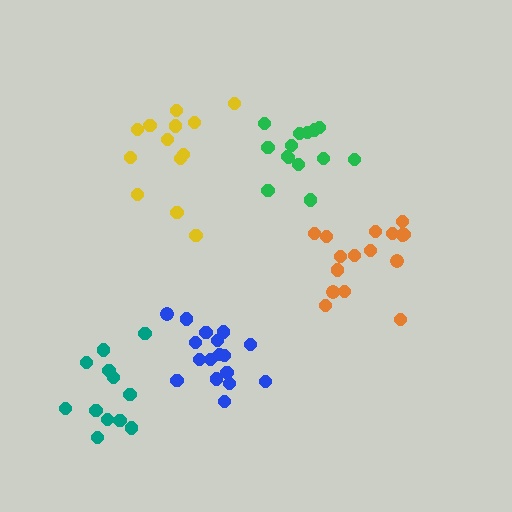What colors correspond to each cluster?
The clusters are colored: yellow, blue, teal, green, orange.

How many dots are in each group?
Group 1: 13 dots, Group 2: 17 dots, Group 3: 12 dots, Group 4: 14 dots, Group 5: 16 dots (72 total).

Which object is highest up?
The yellow cluster is topmost.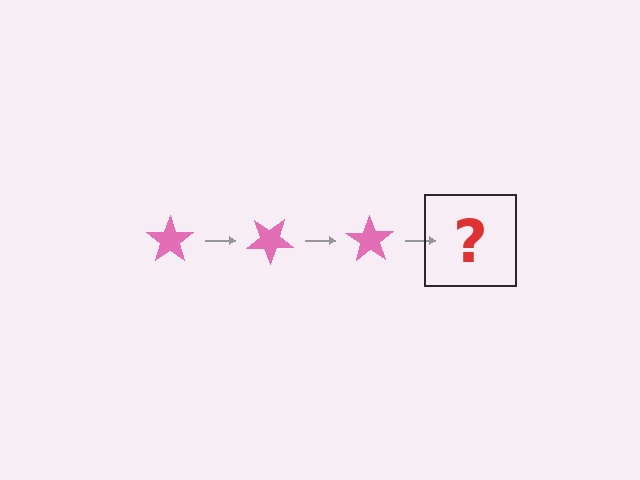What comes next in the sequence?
The next element should be a pink star rotated 105 degrees.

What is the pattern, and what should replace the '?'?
The pattern is that the star rotates 35 degrees each step. The '?' should be a pink star rotated 105 degrees.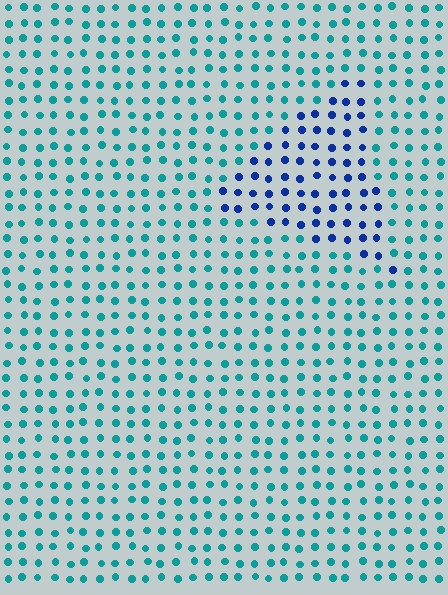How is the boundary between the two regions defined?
The boundary is defined purely by a slight shift in hue (about 46 degrees). Spacing, size, and orientation are identical on both sides.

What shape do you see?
I see a triangle.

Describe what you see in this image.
The image is filled with small teal elements in a uniform arrangement. A triangle-shaped region is visible where the elements are tinted to a slightly different hue, forming a subtle color boundary.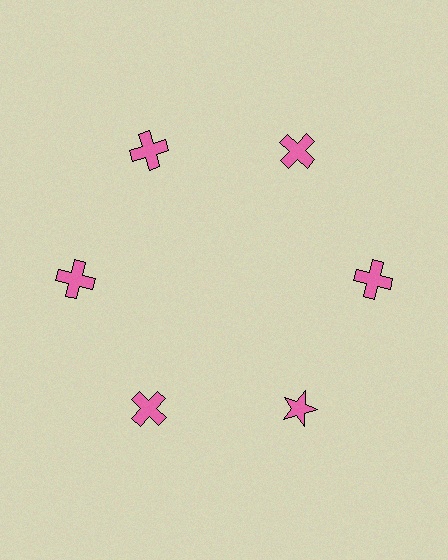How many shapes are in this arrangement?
There are 6 shapes arranged in a ring pattern.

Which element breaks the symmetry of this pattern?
The pink star at roughly the 5 o'clock position breaks the symmetry. All other shapes are pink crosses.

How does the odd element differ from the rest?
It has a different shape: star instead of cross.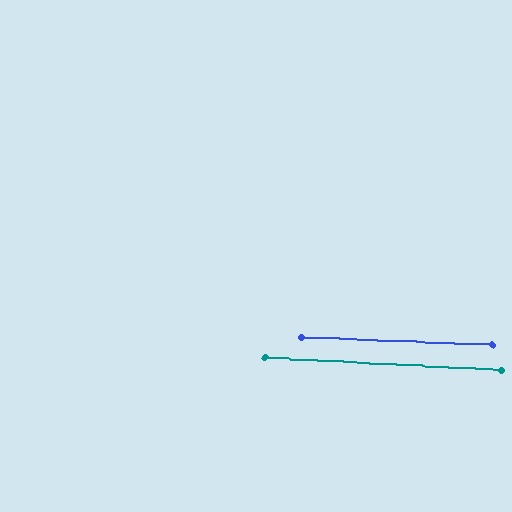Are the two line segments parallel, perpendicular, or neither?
Parallel — their directions differ by only 0.6°.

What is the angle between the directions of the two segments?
Approximately 1 degree.